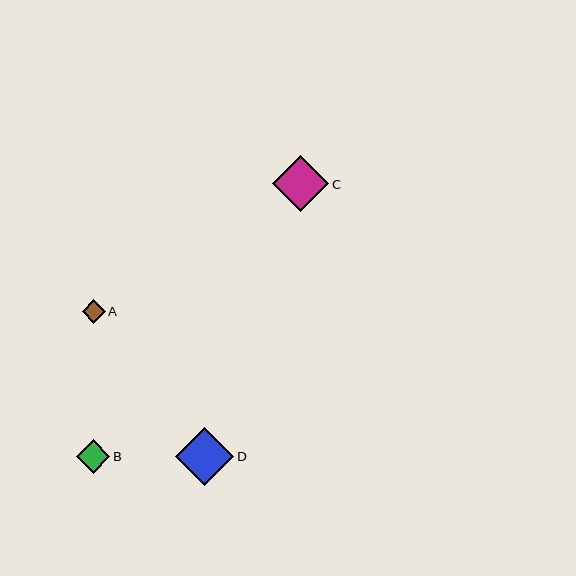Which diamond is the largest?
Diamond D is the largest with a size of approximately 59 pixels.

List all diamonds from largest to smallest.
From largest to smallest: D, C, B, A.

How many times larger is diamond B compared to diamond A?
Diamond B is approximately 1.4 times the size of diamond A.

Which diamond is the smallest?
Diamond A is the smallest with a size of approximately 23 pixels.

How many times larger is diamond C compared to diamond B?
Diamond C is approximately 1.7 times the size of diamond B.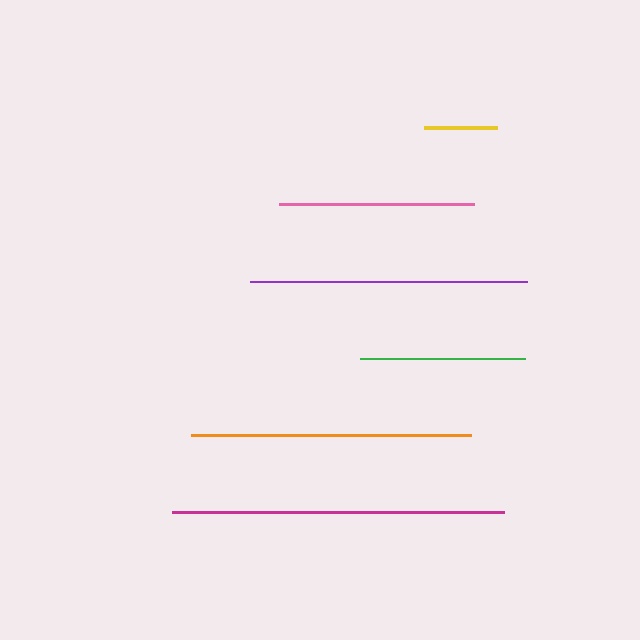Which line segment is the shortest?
The yellow line is the shortest at approximately 73 pixels.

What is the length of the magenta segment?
The magenta segment is approximately 332 pixels long.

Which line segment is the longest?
The magenta line is the longest at approximately 332 pixels.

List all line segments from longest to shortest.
From longest to shortest: magenta, orange, purple, pink, green, yellow.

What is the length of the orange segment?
The orange segment is approximately 280 pixels long.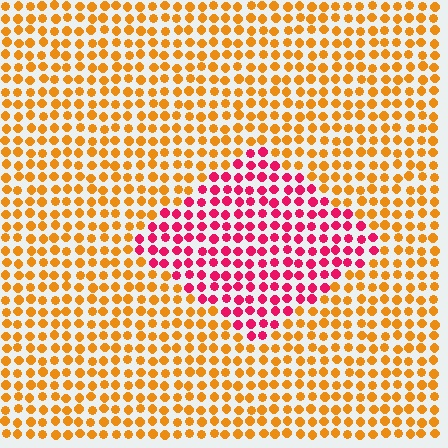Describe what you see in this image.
The image is filled with small orange elements in a uniform arrangement. A diamond-shaped region is visible where the elements are tinted to a slightly different hue, forming a subtle color boundary.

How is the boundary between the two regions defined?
The boundary is defined purely by a slight shift in hue (about 57 degrees). Spacing, size, and orientation are identical on both sides.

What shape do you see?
I see a diamond.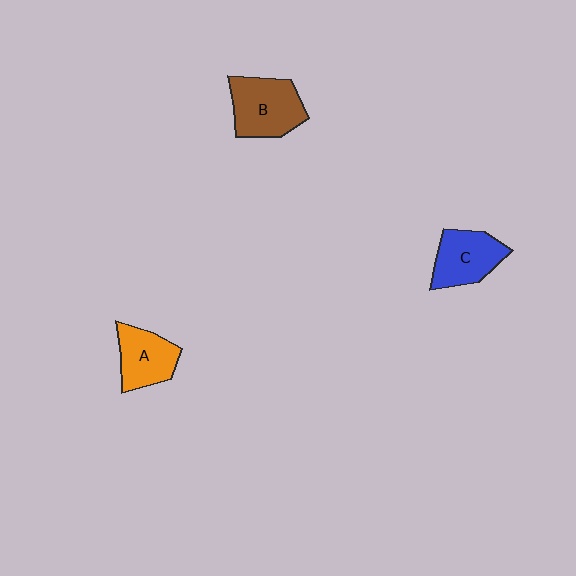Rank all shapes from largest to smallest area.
From largest to smallest: B (brown), C (blue), A (orange).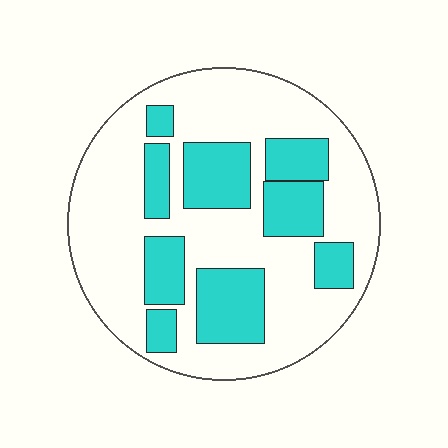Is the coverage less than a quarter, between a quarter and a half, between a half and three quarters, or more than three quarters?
Between a quarter and a half.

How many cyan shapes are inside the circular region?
9.